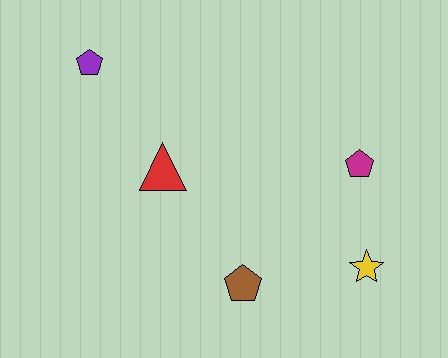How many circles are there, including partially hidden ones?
There are no circles.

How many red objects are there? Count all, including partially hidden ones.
There is 1 red object.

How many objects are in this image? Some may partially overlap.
There are 5 objects.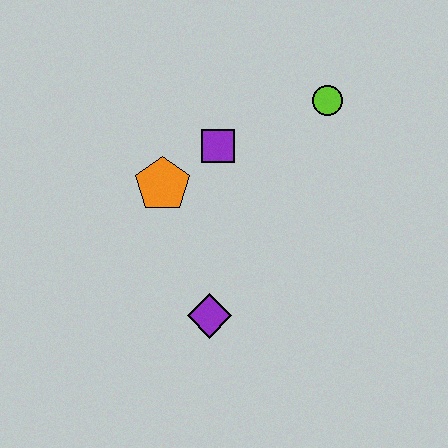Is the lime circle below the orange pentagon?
No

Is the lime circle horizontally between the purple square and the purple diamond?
No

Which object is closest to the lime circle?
The purple square is closest to the lime circle.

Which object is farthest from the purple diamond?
The lime circle is farthest from the purple diamond.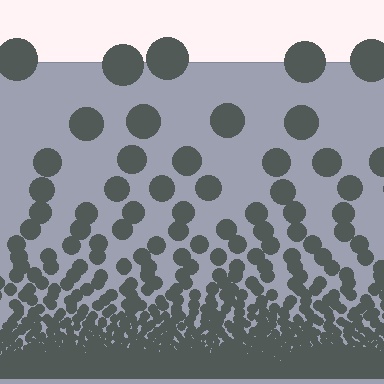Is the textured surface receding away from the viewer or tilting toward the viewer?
The surface appears to tilt toward the viewer. Texture elements get larger and sparser toward the top.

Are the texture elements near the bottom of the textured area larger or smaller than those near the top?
Smaller. The gradient is inverted — elements near the bottom are smaller and denser.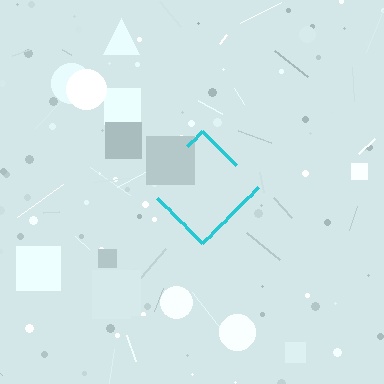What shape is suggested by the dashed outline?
The dashed outline suggests a diamond.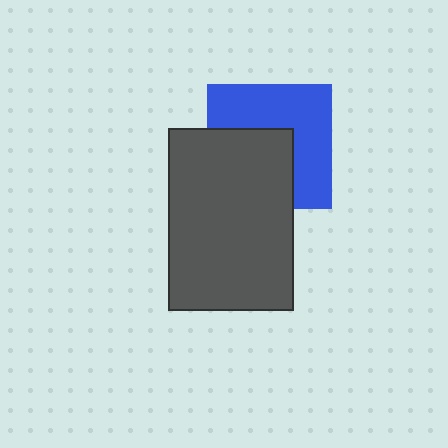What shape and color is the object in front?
The object in front is a dark gray rectangle.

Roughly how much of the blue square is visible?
About half of it is visible (roughly 55%).